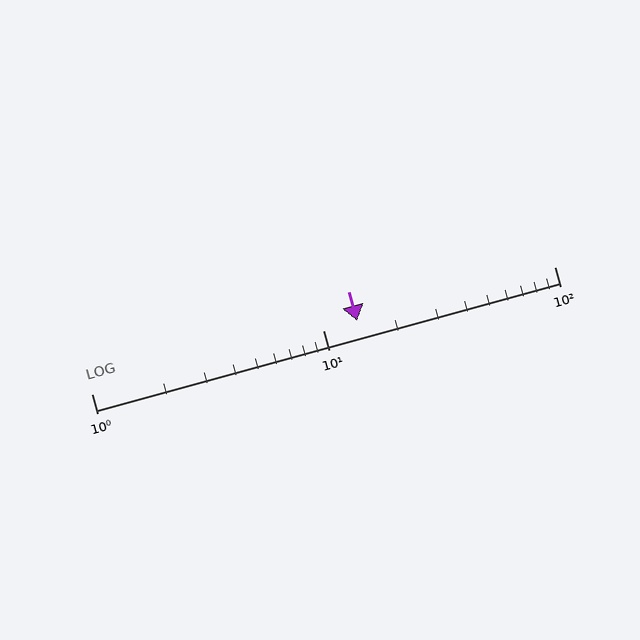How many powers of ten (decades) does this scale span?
The scale spans 2 decades, from 1 to 100.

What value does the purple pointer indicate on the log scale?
The pointer indicates approximately 14.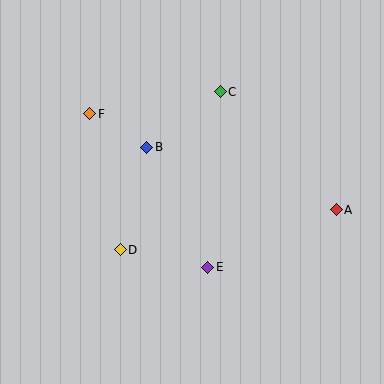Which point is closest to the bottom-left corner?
Point D is closest to the bottom-left corner.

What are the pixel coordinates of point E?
Point E is at (208, 267).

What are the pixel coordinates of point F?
Point F is at (90, 114).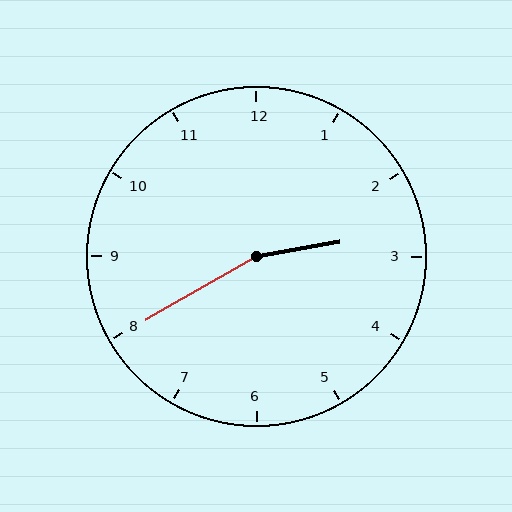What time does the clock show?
2:40.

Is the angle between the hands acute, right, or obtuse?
It is obtuse.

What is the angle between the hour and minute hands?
Approximately 160 degrees.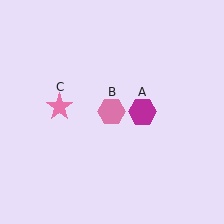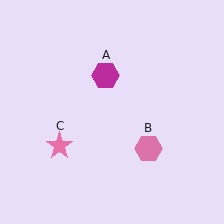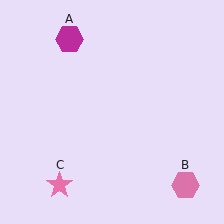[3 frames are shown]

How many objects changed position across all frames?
3 objects changed position: magenta hexagon (object A), pink hexagon (object B), pink star (object C).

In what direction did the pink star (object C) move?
The pink star (object C) moved down.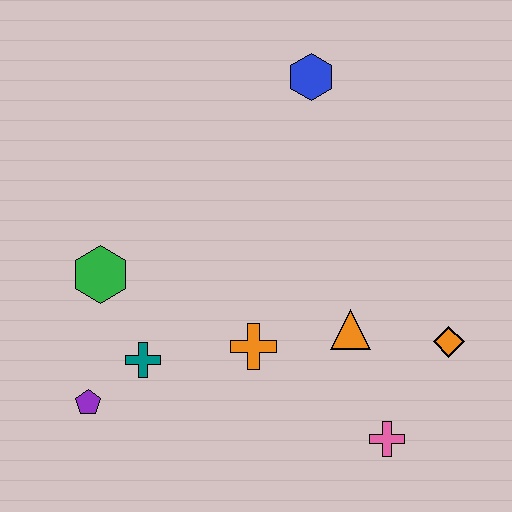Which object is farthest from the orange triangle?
The purple pentagon is farthest from the orange triangle.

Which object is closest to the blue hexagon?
The orange triangle is closest to the blue hexagon.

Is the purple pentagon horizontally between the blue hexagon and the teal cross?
No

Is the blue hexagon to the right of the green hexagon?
Yes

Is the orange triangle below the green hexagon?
Yes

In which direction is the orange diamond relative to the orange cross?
The orange diamond is to the right of the orange cross.